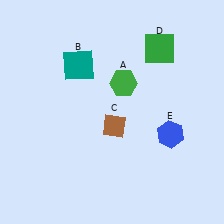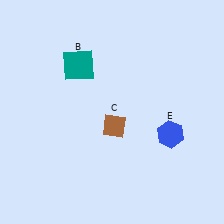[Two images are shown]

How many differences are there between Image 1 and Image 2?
There are 2 differences between the two images.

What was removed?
The green hexagon (A), the green square (D) were removed in Image 2.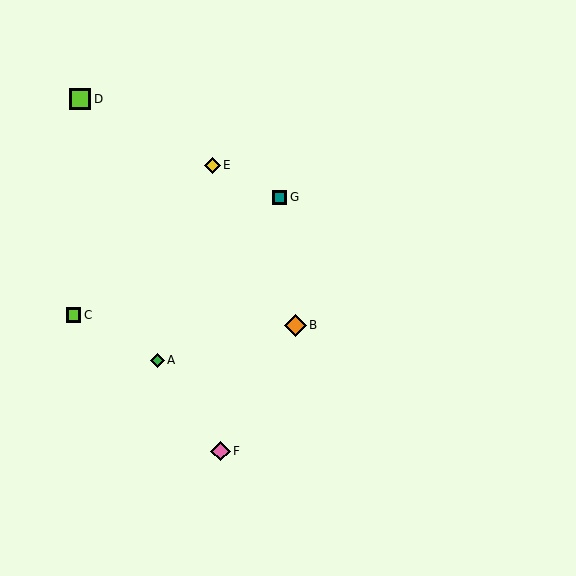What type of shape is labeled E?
Shape E is a yellow diamond.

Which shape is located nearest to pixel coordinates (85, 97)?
The lime square (labeled D) at (80, 99) is nearest to that location.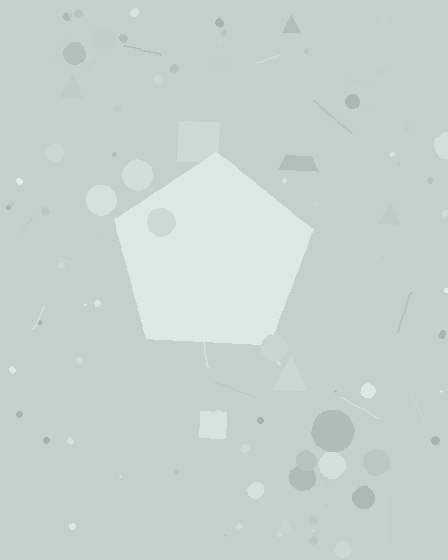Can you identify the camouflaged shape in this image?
The camouflaged shape is a pentagon.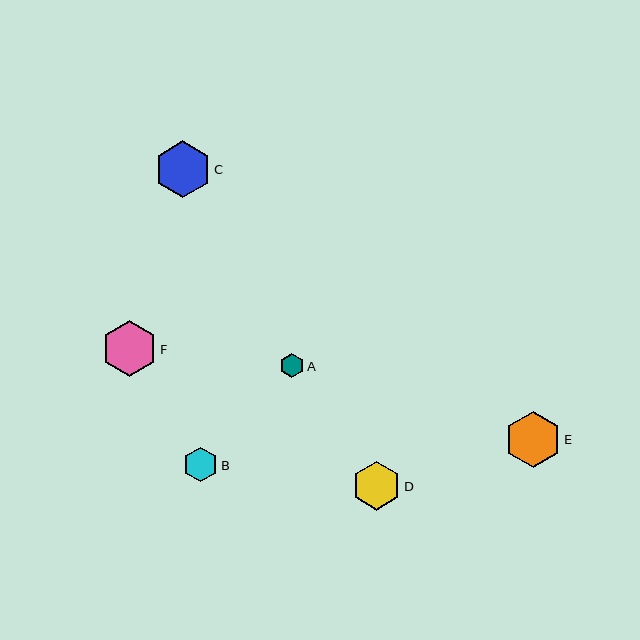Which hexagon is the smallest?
Hexagon A is the smallest with a size of approximately 24 pixels.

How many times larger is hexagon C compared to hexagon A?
Hexagon C is approximately 2.3 times the size of hexagon A.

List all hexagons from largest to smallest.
From largest to smallest: C, E, F, D, B, A.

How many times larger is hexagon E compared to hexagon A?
Hexagon E is approximately 2.3 times the size of hexagon A.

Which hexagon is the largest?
Hexagon C is the largest with a size of approximately 57 pixels.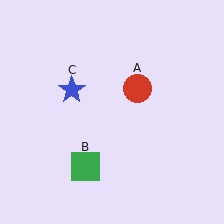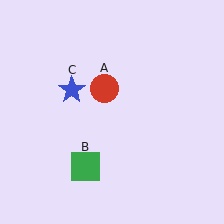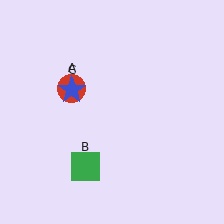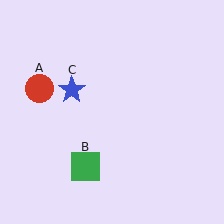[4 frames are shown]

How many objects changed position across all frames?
1 object changed position: red circle (object A).